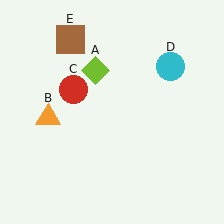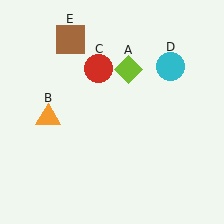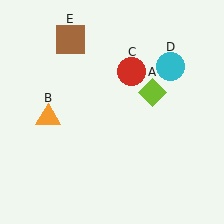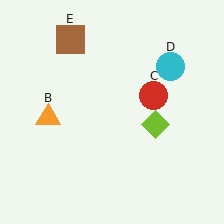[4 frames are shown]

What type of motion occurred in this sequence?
The lime diamond (object A), red circle (object C) rotated clockwise around the center of the scene.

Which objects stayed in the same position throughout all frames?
Orange triangle (object B) and cyan circle (object D) and brown square (object E) remained stationary.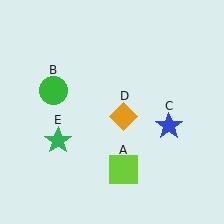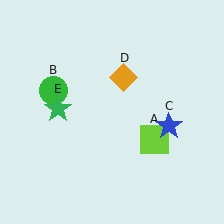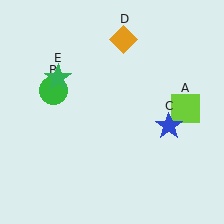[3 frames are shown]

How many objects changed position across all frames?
3 objects changed position: lime square (object A), orange diamond (object D), green star (object E).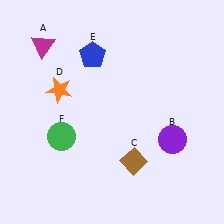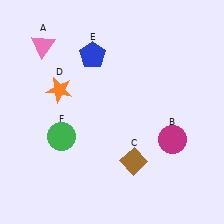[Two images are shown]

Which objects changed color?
A changed from magenta to pink. B changed from purple to magenta.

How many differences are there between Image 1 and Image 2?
There are 2 differences between the two images.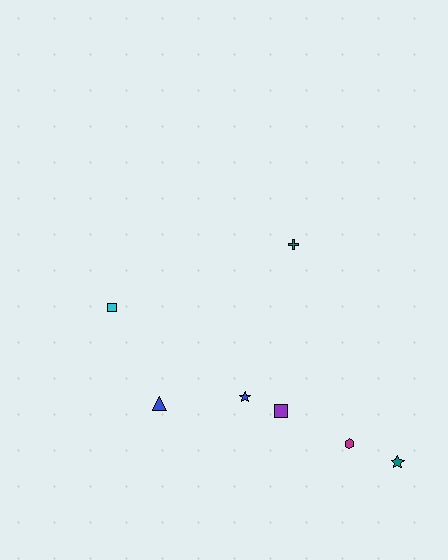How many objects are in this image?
There are 7 objects.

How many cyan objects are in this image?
There is 1 cyan object.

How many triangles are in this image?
There is 1 triangle.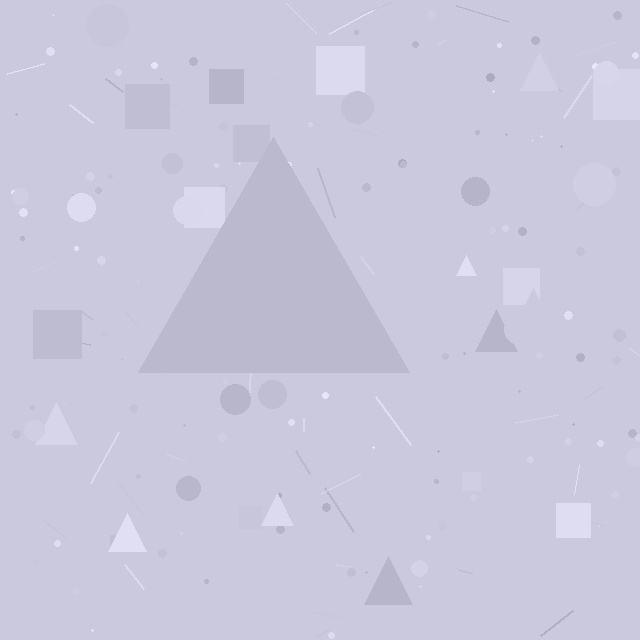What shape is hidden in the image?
A triangle is hidden in the image.